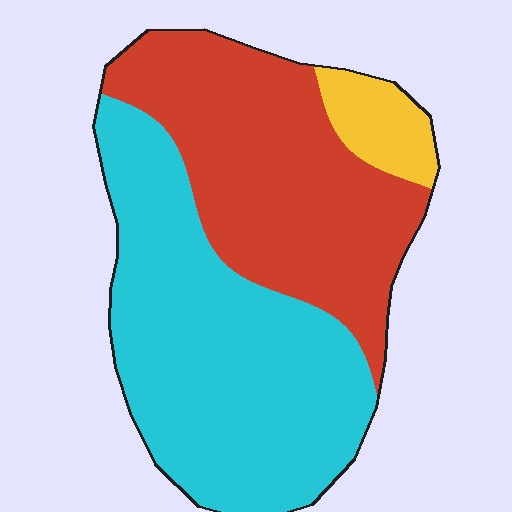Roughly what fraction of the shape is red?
Red takes up about two fifths (2/5) of the shape.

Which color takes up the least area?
Yellow, at roughly 5%.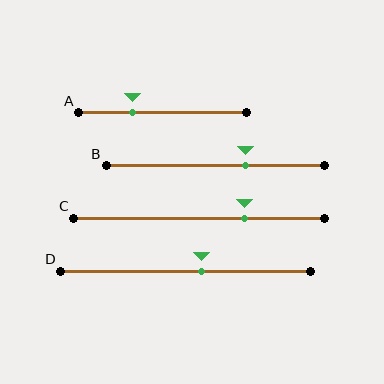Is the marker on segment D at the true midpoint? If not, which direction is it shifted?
No, the marker on segment D is shifted to the right by about 6% of the segment length.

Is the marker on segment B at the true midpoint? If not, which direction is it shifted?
No, the marker on segment B is shifted to the right by about 14% of the segment length.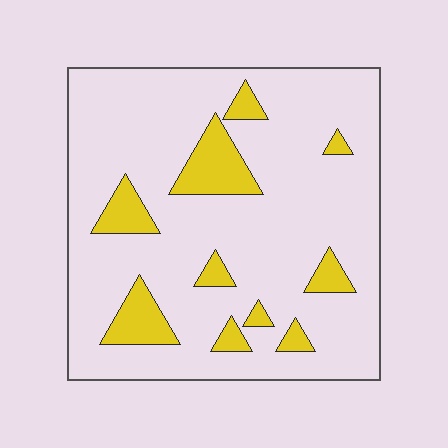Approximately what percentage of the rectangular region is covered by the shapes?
Approximately 15%.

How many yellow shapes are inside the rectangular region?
10.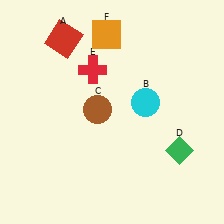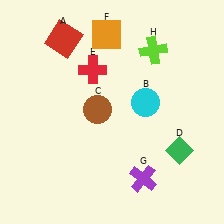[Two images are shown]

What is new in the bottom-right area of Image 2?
A purple cross (G) was added in the bottom-right area of Image 2.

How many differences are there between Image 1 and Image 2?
There are 2 differences between the two images.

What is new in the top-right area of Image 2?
A lime cross (H) was added in the top-right area of Image 2.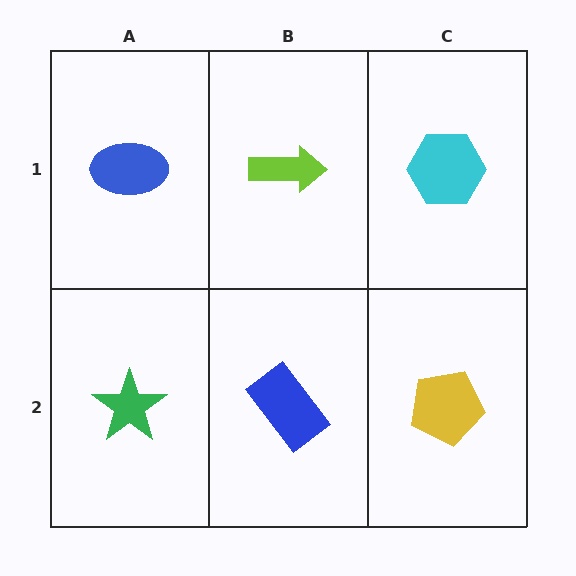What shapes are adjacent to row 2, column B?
A lime arrow (row 1, column B), a green star (row 2, column A), a yellow pentagon (row 2, column C).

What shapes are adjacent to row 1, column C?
A yellow pentagon (row 2, column C), a lime arrow (row 1, column B).